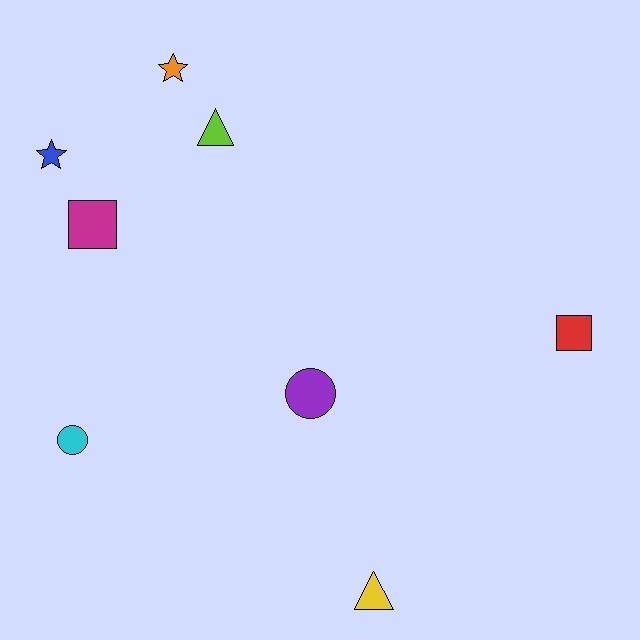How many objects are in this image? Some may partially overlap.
There are 8 objects.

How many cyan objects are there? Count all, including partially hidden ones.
There is 1 cyan object.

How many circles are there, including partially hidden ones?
There are 2 circles.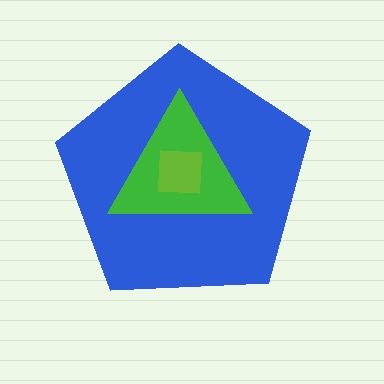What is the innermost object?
The lime square.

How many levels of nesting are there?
3.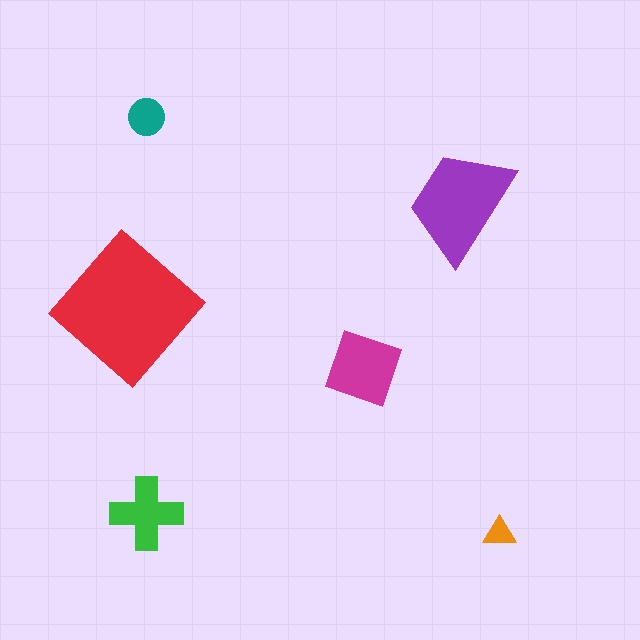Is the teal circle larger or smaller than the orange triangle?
Larger.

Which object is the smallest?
The orange triangle.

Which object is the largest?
The red diamond.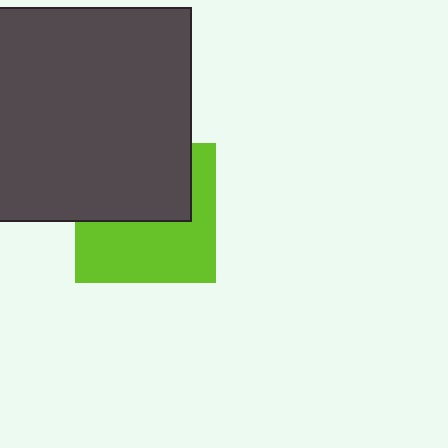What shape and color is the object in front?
The object in front is a dark gray square.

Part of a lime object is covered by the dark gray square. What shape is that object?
It is a square.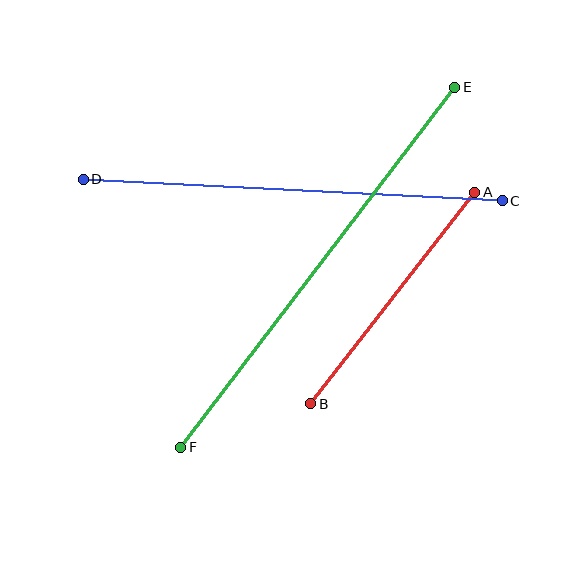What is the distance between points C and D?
The distance is approximately 420 pixels.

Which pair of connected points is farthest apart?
Points E and F are farthest apart.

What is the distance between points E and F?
The distance is approximately 452 pixels.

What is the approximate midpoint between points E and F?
The midpoint is at approximately (318, 267) pixels.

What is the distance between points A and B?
The distance is approximately 268 pixels.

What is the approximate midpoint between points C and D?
The midpoint is at approximately (293, 190) pixels.